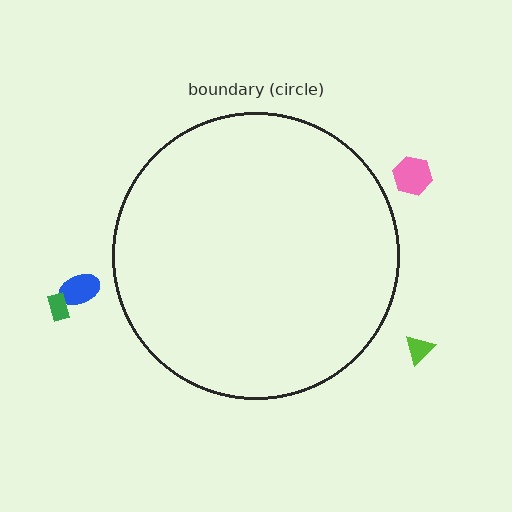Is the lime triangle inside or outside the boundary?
Outside.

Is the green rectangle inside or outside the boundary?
Outside.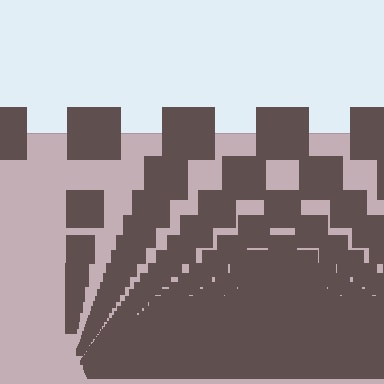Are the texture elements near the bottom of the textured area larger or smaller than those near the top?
Smaller. The gradient is inverted — elements near the bottom are smaller and denser.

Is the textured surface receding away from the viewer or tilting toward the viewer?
The surface appears to tilt toward the viewer. Texture elements get larger and sparser toward the top.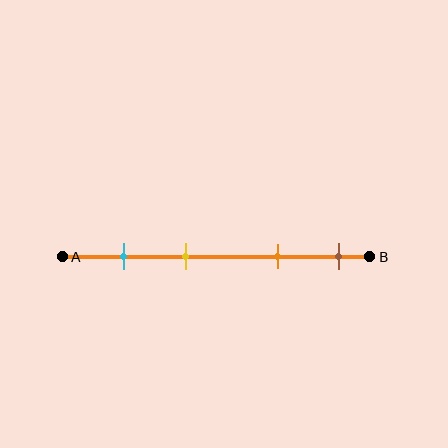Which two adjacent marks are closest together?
The cyan and yellow marks are the closest adjacent pair.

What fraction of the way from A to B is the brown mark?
The brown mark is approximately 90% (0.9) of the way from A to B.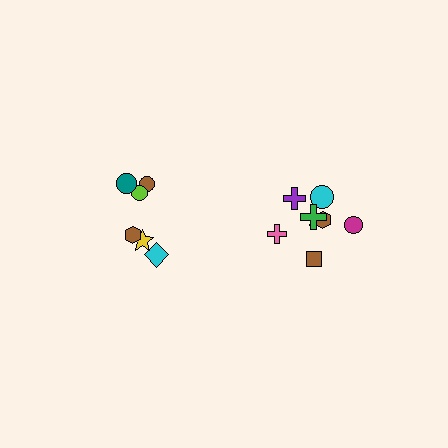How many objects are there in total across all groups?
There are 14 objects.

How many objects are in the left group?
There are 6 objects.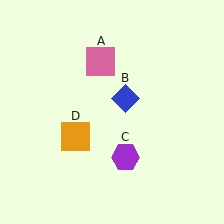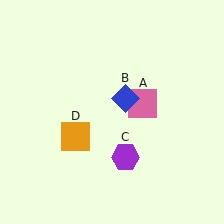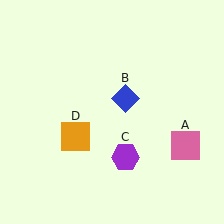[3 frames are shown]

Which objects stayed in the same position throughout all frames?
Blue diamond (object B) and purple hexagon (object C) and orange square (object D) remained stationary.